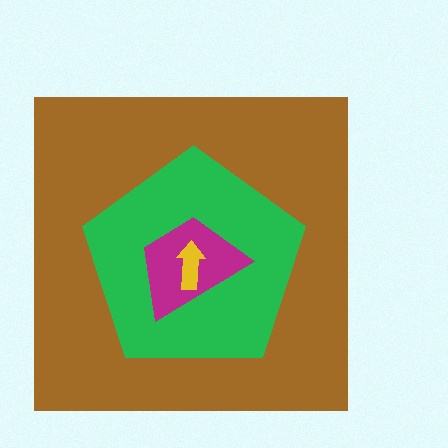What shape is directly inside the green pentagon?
The magenta trapezoid.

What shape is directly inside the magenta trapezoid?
The yellow arrow.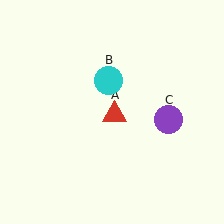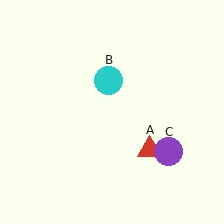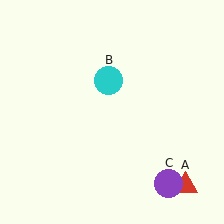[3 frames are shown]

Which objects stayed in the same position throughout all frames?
Cyan circle (object B) remained stationary.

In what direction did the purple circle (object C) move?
The purple circle (object C) moved down.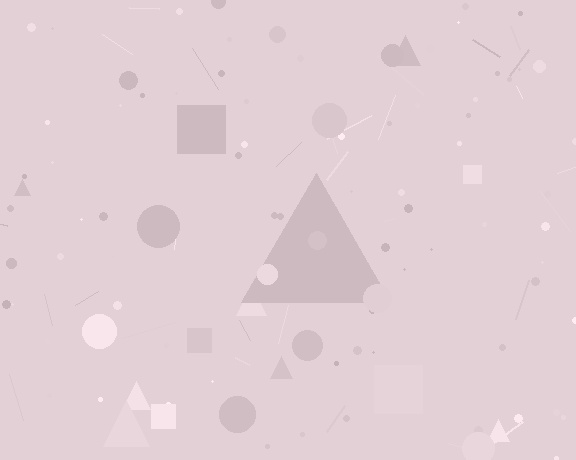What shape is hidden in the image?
A triangle is hidden in the image.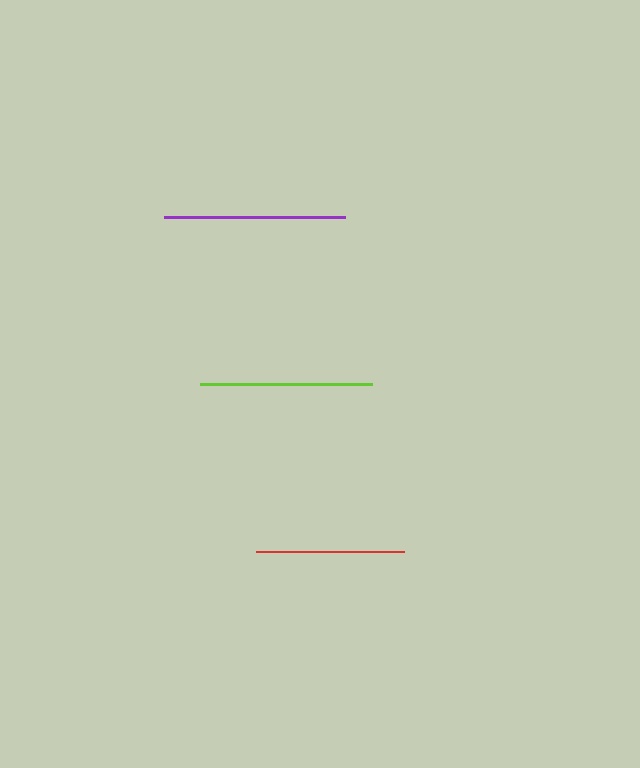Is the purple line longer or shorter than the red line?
The purple line is longer than the red line.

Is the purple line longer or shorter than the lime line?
The purple line is longer than the lime line.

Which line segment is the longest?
The purple line is the longest at approximately 180 pixels.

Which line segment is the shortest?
The red line is the shortest at approximately 148 pixels.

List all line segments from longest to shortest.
From longest to shortest: purple, lime, red.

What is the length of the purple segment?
The purple segment is approximately 180 pixels long.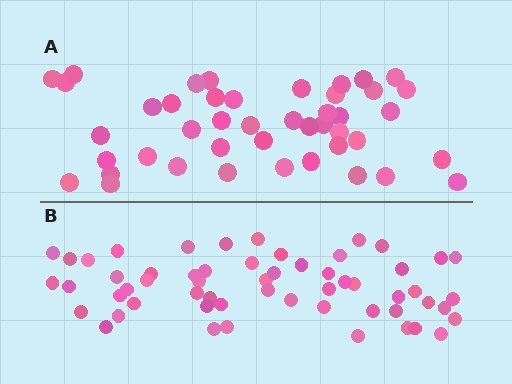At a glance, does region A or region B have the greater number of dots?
Region B (the bottom region) has more dots.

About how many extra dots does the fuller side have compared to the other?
Region B has approximately 15 more dots than region A.